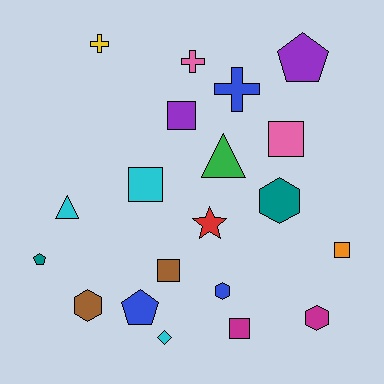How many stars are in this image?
There is 1 star.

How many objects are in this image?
There are 20 objects.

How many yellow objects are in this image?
There is 1 yellow object.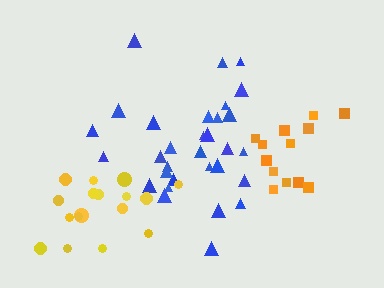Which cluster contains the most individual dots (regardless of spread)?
Blue (31).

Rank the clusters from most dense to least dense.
orange, yellow, blue.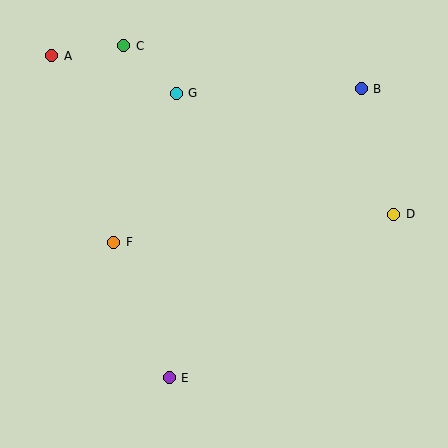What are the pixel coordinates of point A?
Point A is at (52, 56).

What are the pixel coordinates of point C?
Point C is at (124, 46).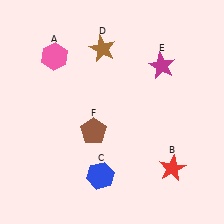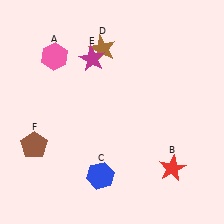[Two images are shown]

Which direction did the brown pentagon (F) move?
The brown pentagon (F) moved left.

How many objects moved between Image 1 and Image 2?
2 objects moved between the two images.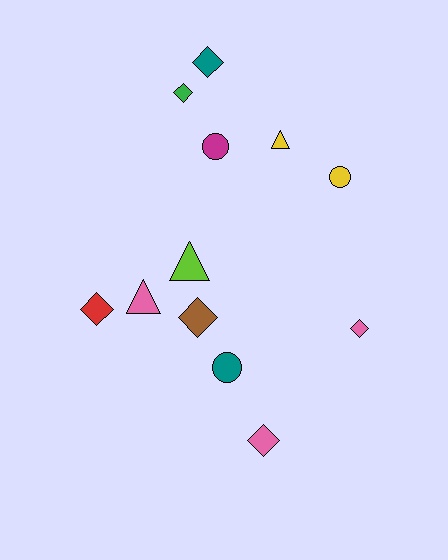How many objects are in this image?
There are 12 objects.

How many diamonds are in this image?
There are 6 diamonds.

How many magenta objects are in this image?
There is 1 magenta object.